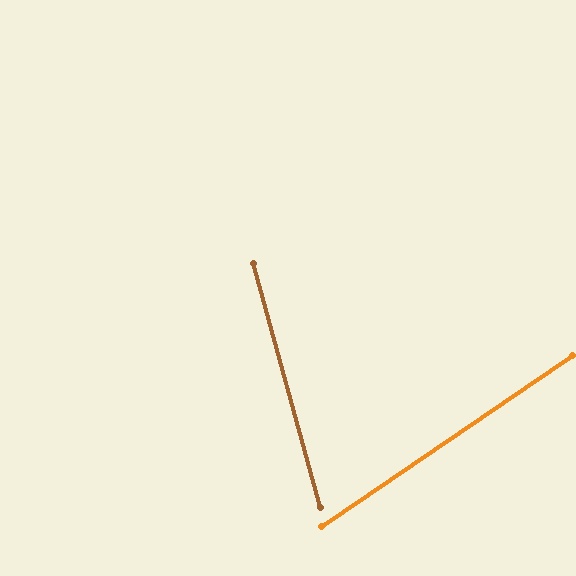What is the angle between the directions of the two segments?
Approximately 71 degrees.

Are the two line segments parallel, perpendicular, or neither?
Neither parallel nor perpendicular — they differ by about 71°.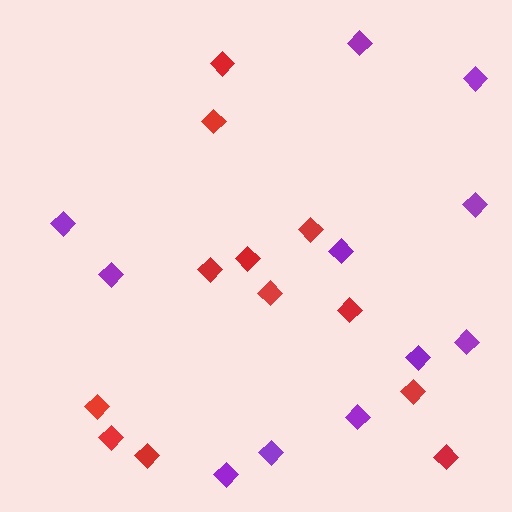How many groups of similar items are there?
There are 2 groups: one group of red diamonds (12) and one group of purple diamonds (11).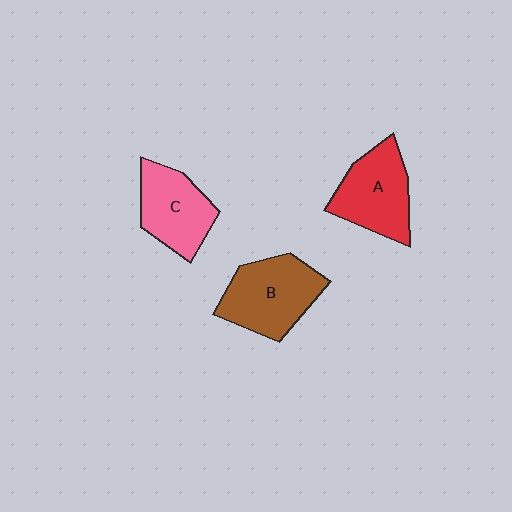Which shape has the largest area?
Shape B (brown).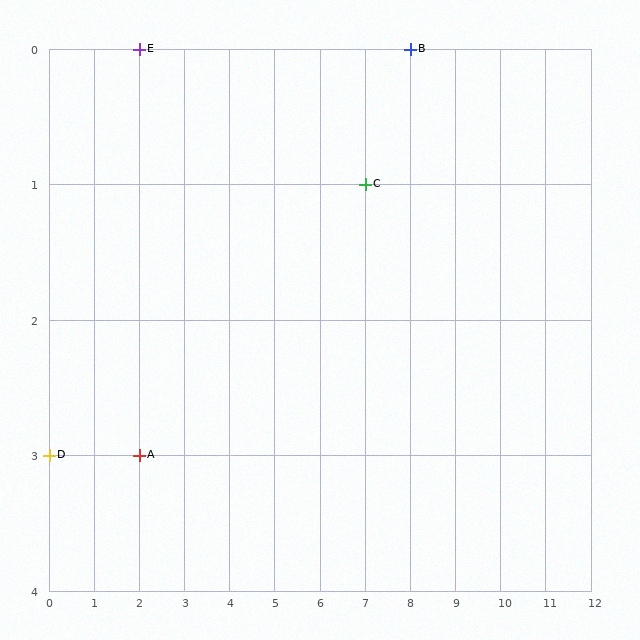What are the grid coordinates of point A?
Point A is at grid coordinates (2, 3).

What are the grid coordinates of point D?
Point D is at grid coordinates (0, 3).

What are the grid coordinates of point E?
Point E is at grid coordinates (2, 0).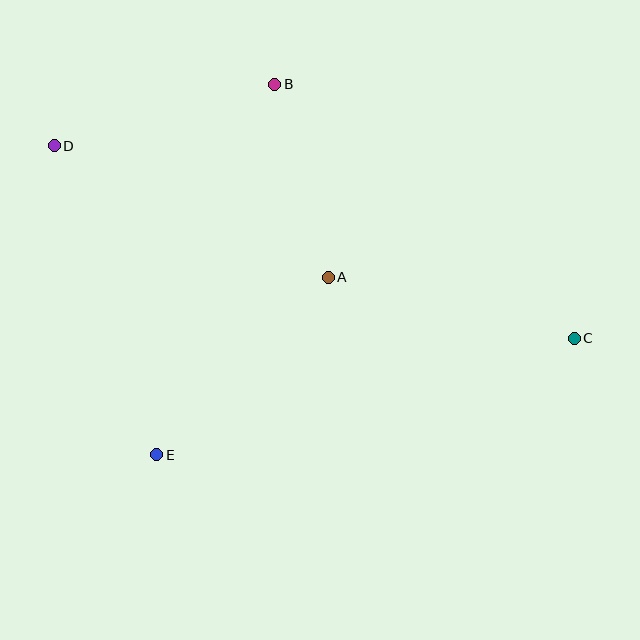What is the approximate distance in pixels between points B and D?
The distance between B and D is approximately 229 pixels.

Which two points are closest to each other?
Points A and B are closest to each other.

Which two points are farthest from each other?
Points C and D are farthest from each other.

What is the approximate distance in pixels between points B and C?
The distance between B and C is approximately 393 pixels.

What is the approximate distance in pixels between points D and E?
The distance between D and E is approximately 326 pixels.